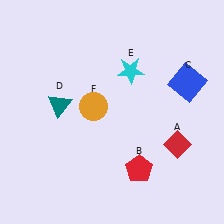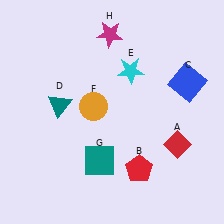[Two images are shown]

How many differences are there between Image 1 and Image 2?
There are 2 differences between the two images.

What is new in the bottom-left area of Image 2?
A teal square (G) was added in the bottom-left area of Image 2.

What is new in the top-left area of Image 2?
A magenta star (H) was added in the top-left area of Image 2.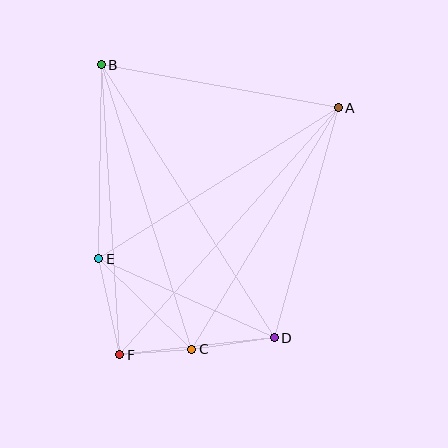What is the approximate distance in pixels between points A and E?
The distance between A and E is approximately 283 pixels.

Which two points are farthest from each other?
Points A and F are farthest from each other.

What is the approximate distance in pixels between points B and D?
The distance between B and D is approximately 323 pixels.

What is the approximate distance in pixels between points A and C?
The distance between A and C is approximately 282 pixels.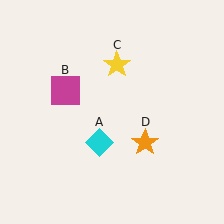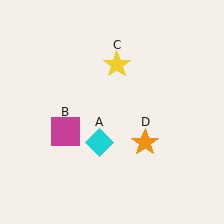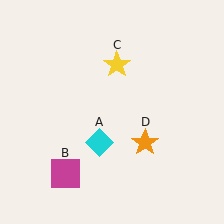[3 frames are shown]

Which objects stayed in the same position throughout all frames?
Cyan diamond (object A) and yellow star (object C) and orange star (object D) remained stationary.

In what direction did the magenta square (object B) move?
The magenta square (object B) moved down.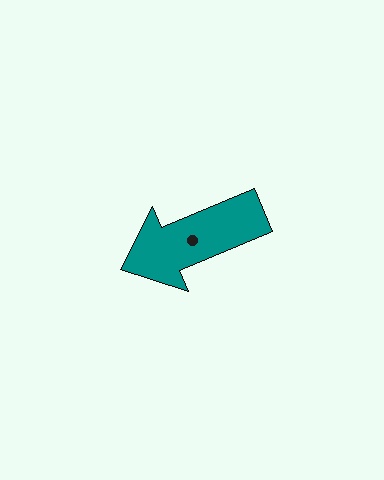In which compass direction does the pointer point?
Southwest.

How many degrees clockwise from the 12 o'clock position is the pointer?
Approximately 247 degrees.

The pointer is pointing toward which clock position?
Roughly 8 o'clock.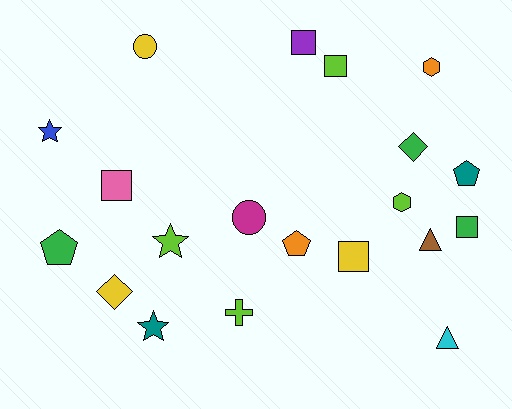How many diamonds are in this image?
There are 2 diamonds.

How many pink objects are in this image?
There is 1 pink object.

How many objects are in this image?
There are 20 objects.